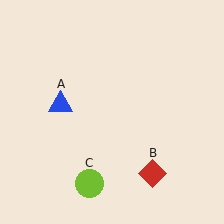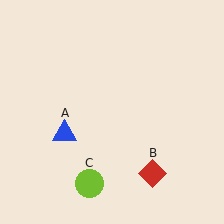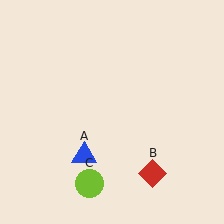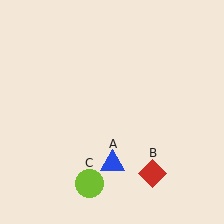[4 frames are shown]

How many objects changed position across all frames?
1 object changed position: blue triangle (object A).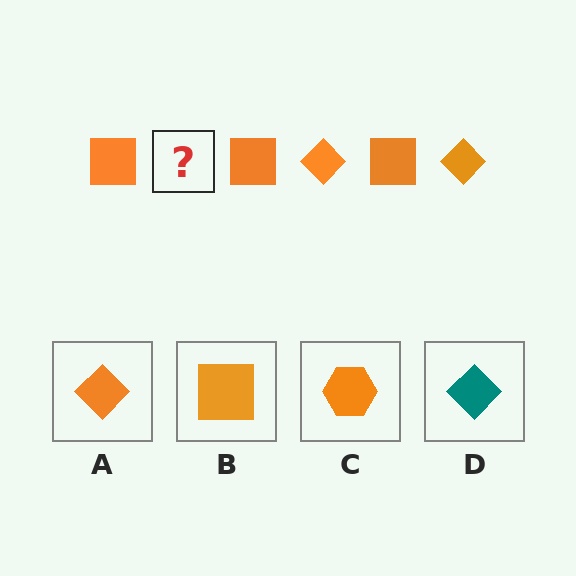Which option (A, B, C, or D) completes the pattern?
A.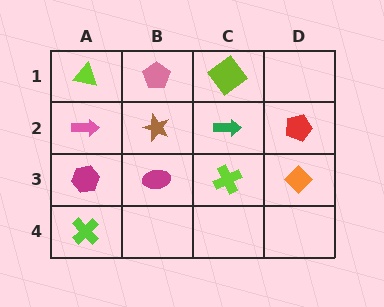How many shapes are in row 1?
3 shapes.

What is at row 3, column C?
A lime cross.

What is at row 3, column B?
A magenta ellipse.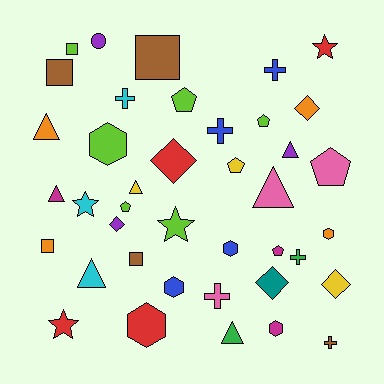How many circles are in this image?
There is 1 circle.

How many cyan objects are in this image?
There are 3 cyan objects.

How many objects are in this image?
There are 40 objects.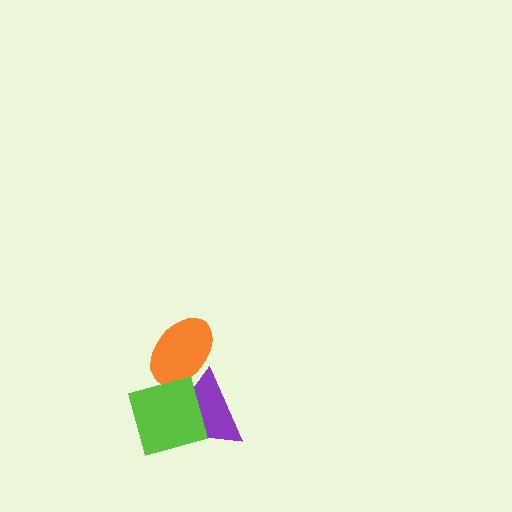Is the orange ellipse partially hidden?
Yes, it is partially covered by another shape.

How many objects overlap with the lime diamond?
2 objects overlap with the lime diamond.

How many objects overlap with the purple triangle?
2 objects overlap with the purple triangle.